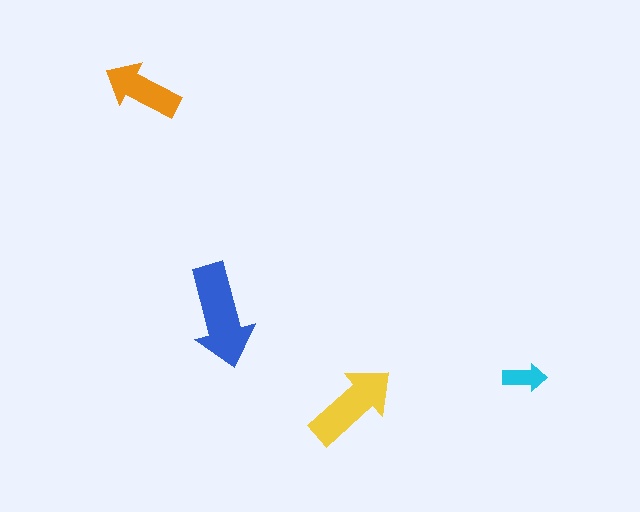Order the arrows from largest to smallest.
the blue one, the yellow one, the orange one, the cyan one.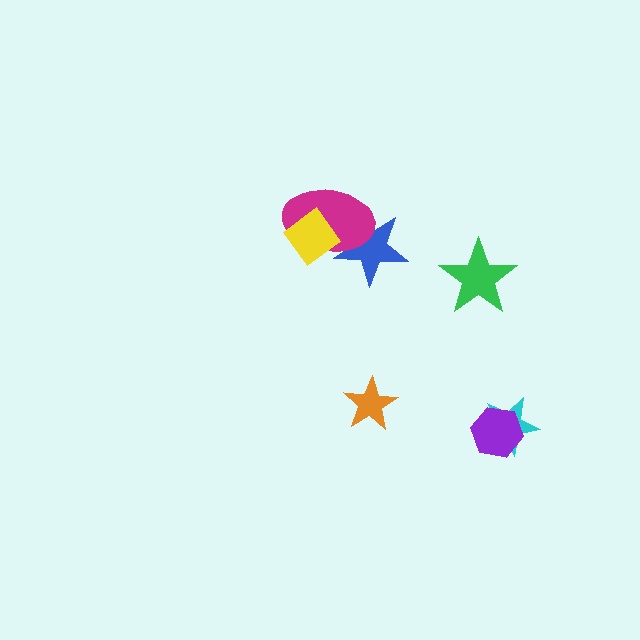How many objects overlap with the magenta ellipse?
2 objects overlap with the magenta ellipse.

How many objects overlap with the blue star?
2 objects overlap with the blue star.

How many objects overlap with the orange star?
0 objects overlap with the orange star.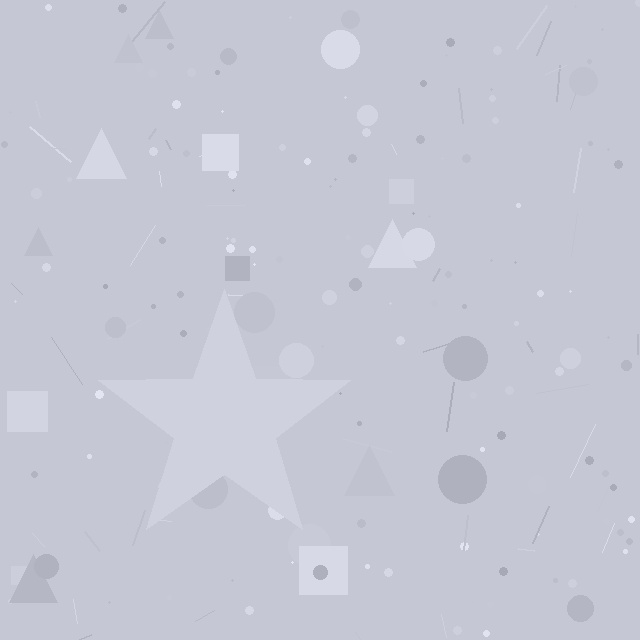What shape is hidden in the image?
A star is hidden in the image.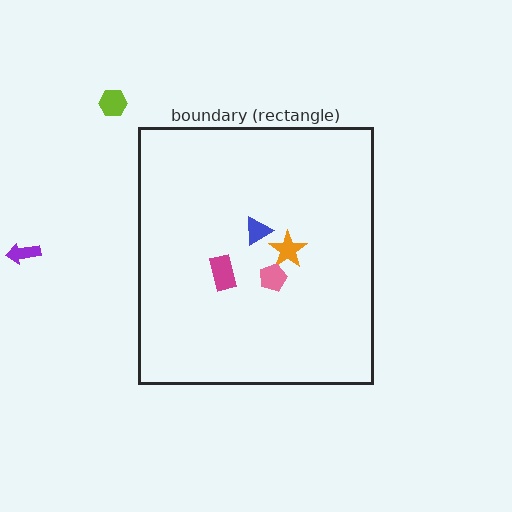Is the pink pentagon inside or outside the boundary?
Inside.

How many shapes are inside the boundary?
4 inside, 2 outside.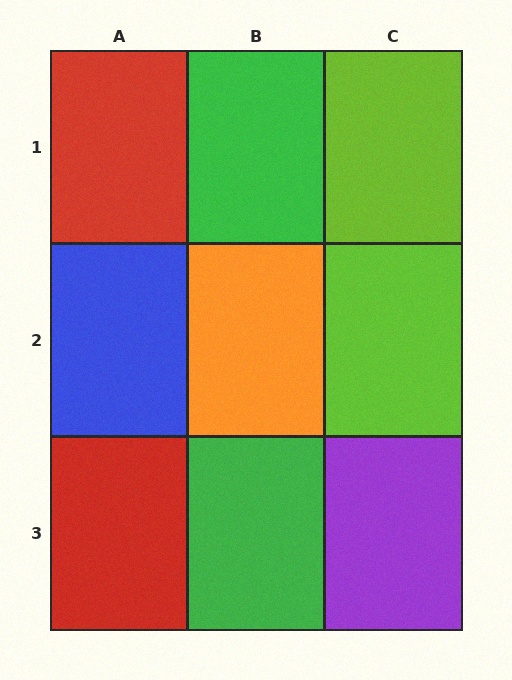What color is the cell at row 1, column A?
Red.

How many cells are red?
2 cells are red.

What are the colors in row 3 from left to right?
Red, green, purple.